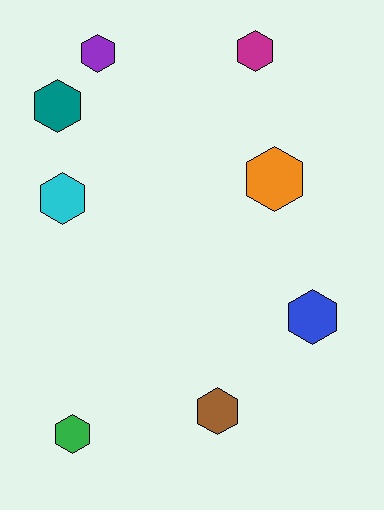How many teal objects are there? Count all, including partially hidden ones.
There is 1 teal object.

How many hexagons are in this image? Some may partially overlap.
There are 8 hexagons.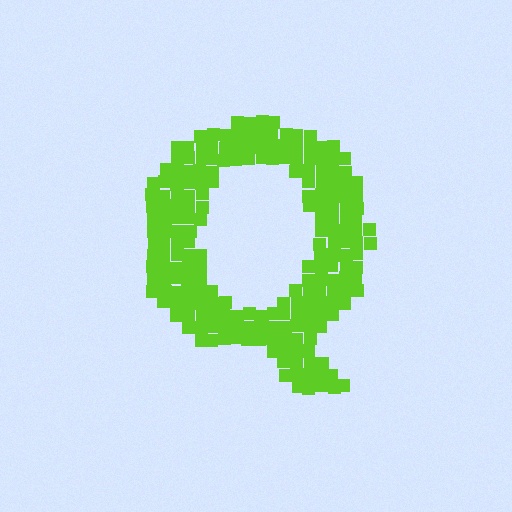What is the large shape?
The large shape is the letter Q.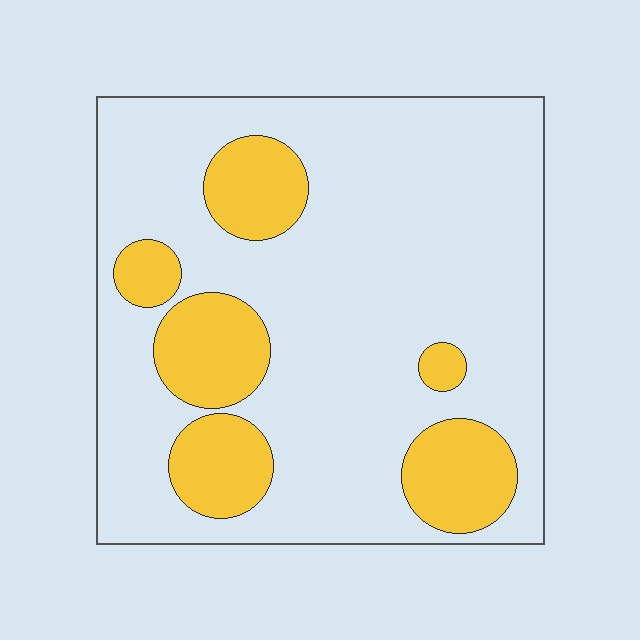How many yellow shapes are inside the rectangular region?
6.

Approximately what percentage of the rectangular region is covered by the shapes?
Approximately 20%.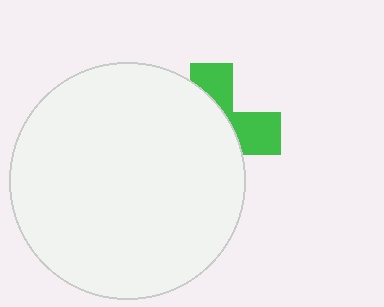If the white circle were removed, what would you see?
You would see the complete green cross.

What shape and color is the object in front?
The object in front is a white circle.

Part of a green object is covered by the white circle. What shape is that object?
It is a cross.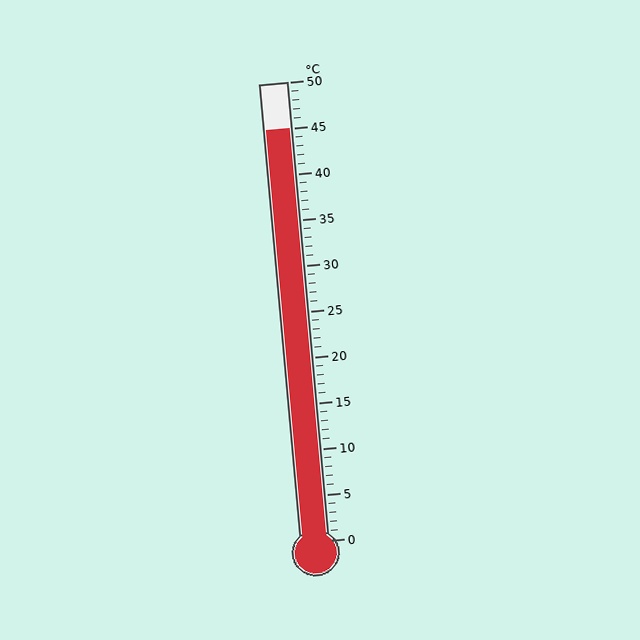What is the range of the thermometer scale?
The thermometer scale ranges from 0°C to 50°C.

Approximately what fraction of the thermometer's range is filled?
The thermometer is filled to approximately 90% of its range.